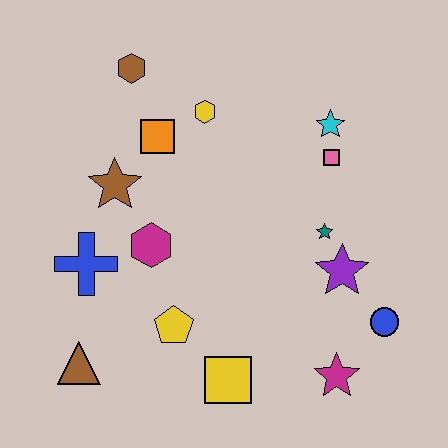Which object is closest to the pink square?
The cyan star is closest to the pink square.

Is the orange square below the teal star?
No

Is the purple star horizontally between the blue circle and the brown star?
Yes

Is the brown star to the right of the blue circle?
No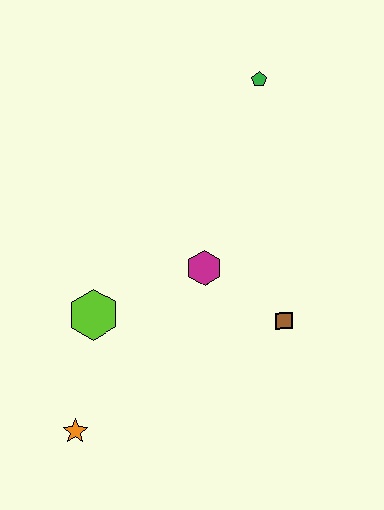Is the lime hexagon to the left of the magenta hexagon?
Yes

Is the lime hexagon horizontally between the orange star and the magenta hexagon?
Yes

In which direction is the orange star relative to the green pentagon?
The orange star is below the green pentagon.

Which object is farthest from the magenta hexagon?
The orange star is farthest from the magenta hexagon.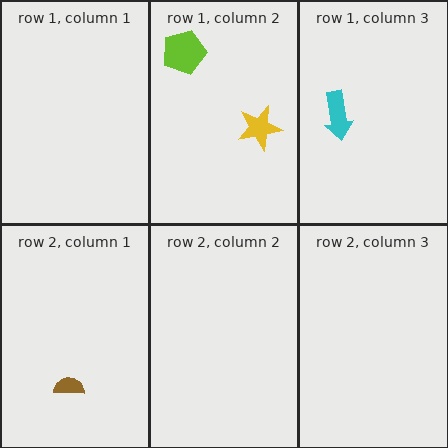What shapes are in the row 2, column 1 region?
The brown semicircle.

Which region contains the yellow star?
The row 1, column 2 region.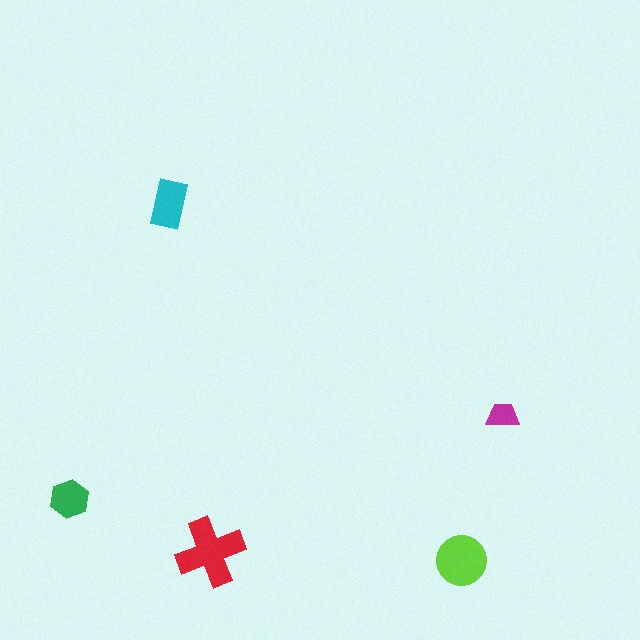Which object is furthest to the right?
The magenta trapezoid is rightmost.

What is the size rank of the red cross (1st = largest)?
1st.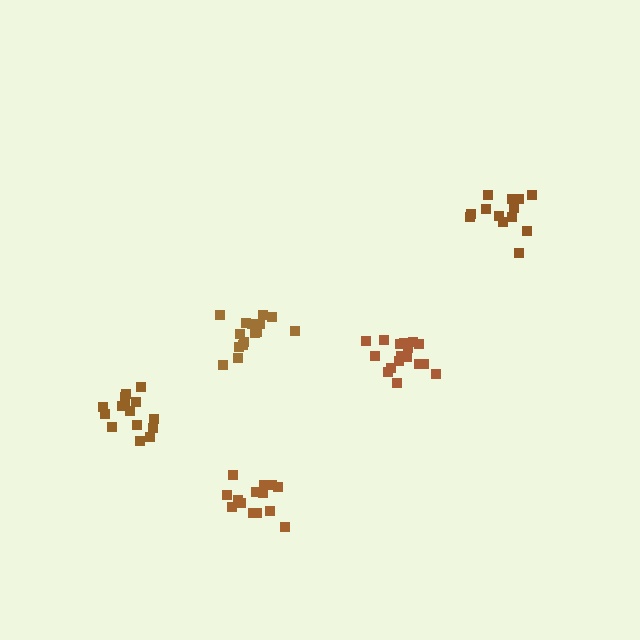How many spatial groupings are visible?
There are 5 spatial groupings.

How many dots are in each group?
Group 1: 13 dots, Group 2: 16 dots, Group 3: 17 dots, Group 4: 14 dots, Group 5: 15 dots (75 total).